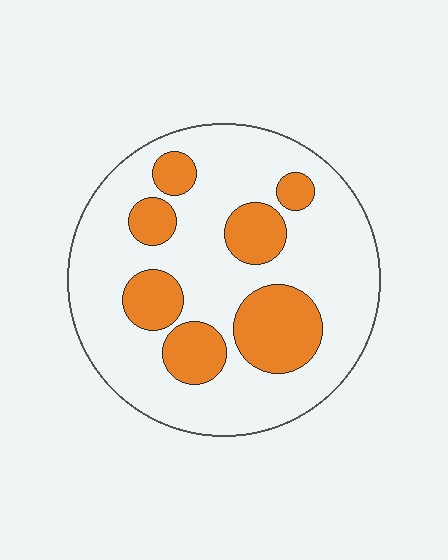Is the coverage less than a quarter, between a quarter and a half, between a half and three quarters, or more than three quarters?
Between a quarter and a half.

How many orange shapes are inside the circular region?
7.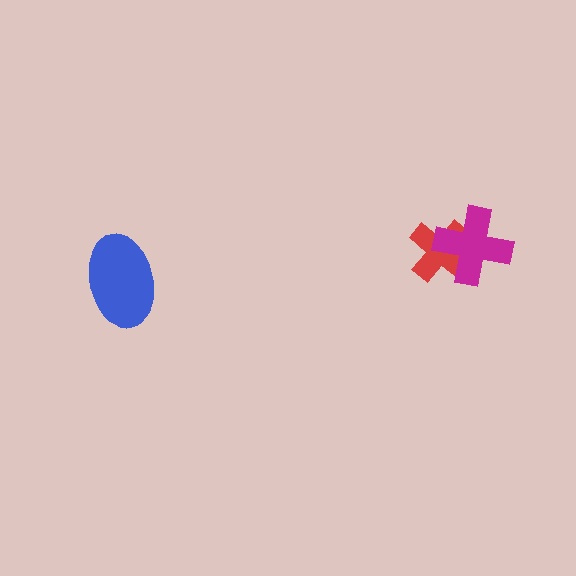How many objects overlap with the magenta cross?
1 object overlaps with the magenta cross.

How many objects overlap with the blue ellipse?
0 objects overlap with the blue ellipse.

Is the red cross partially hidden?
Yes, it is partially covered by another shape.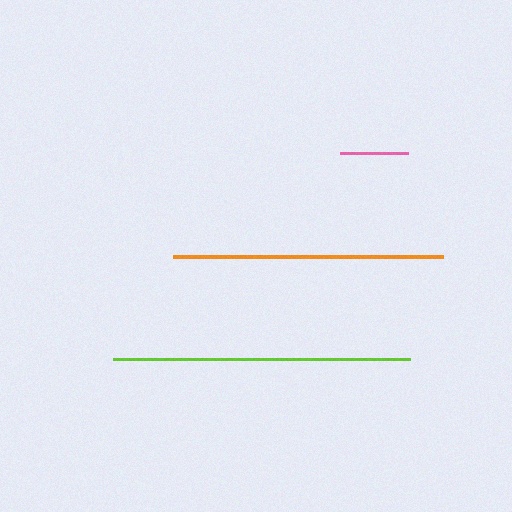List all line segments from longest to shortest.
From longest to shortest: lime, orange, pink.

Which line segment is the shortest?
The pink line is the shortest at approximately 68 pixels.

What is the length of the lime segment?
The lime segment is approximately 297 pixels long.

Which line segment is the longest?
The lime line is the longest at approximately 297 pixels.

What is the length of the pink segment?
The pink segment is approximately 68 pixels long.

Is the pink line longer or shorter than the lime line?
The lime line is longer than the pink line.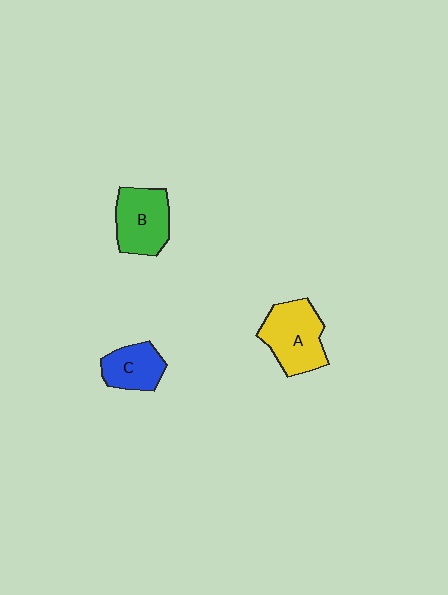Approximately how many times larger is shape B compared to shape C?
Approximately 1.3 times.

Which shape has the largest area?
Shape A (yellow).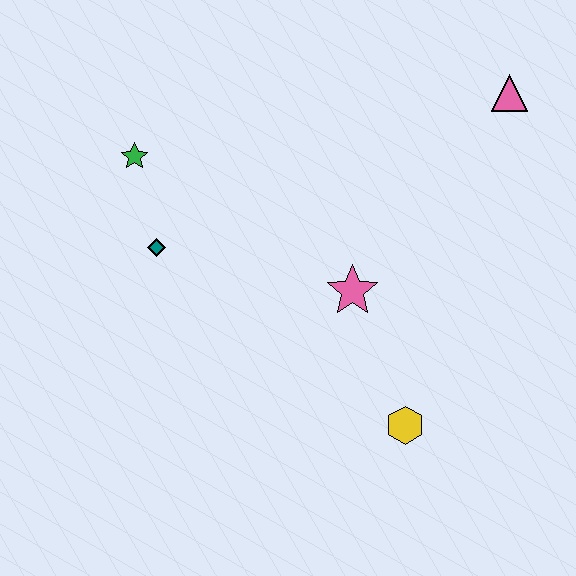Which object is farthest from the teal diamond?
The pink triangle is farthest from the teal diamond.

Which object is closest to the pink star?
The yellow hexagon is closest to the pink star.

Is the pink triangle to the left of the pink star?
No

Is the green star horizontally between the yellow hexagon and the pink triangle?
No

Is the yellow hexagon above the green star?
No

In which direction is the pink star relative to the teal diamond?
The pink star is to the right of the teal diamond.